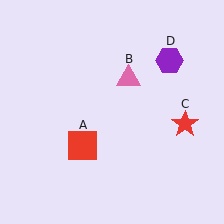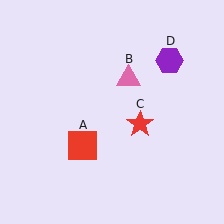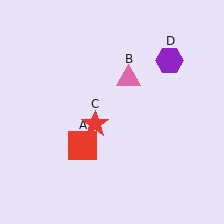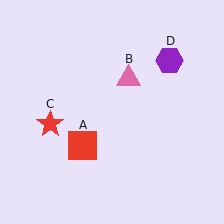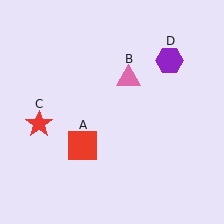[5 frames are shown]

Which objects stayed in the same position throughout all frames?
Red square (object A) and pink triangle (object B) and purple hexagon (object D) remained stationary.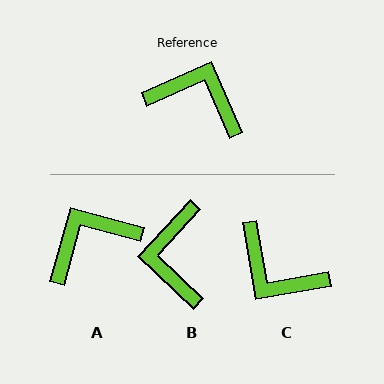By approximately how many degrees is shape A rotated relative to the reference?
Approximately 51 degrees counter-clockwise.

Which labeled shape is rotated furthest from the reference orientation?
C, about 166 degrees away.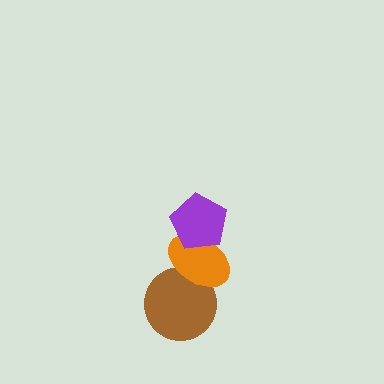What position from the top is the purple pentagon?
The purple pentagon is 1st from the top.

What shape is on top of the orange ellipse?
The purple pentagon is on top of the orange ellipse.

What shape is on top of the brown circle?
The orange ellipse is on top of the brown circle.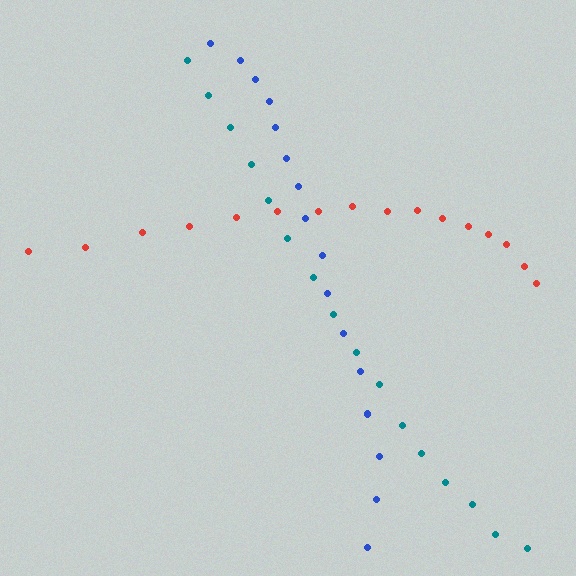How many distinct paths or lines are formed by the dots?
There are 3 distinct paths.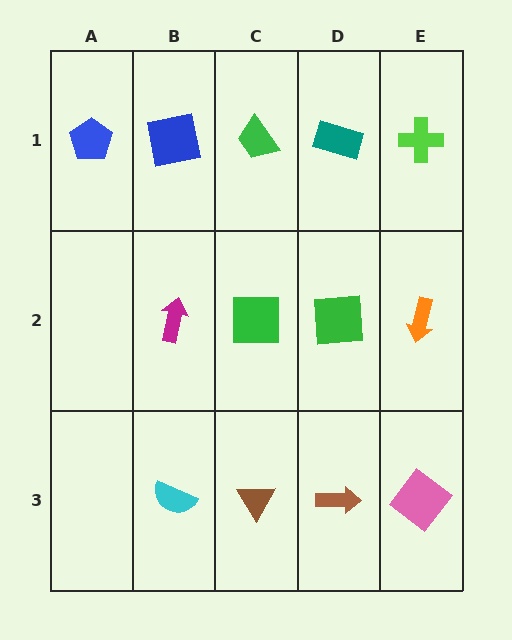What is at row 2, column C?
A green square.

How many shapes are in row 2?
4 shapes.